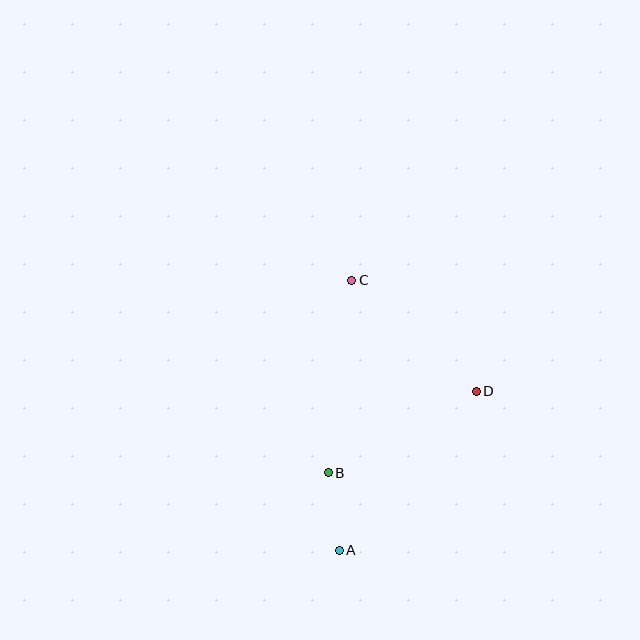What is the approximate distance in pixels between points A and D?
The distance between A and D is approximately 210 pixels.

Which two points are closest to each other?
Points A and B are closest to each other.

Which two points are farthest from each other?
Points A and C are farthest from each other.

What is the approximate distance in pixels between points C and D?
The distance between C and D is approximately 167 pixels.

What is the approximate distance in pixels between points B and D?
The distance between B and D is approximately 169 pixels.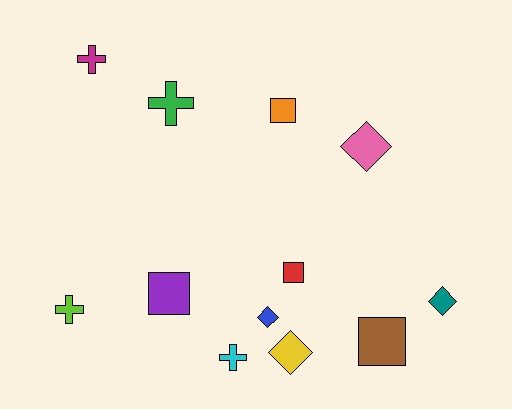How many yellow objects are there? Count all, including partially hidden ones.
There is 1 yellow object.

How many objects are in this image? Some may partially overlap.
There are 12 objects.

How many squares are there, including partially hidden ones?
There are 4 squares.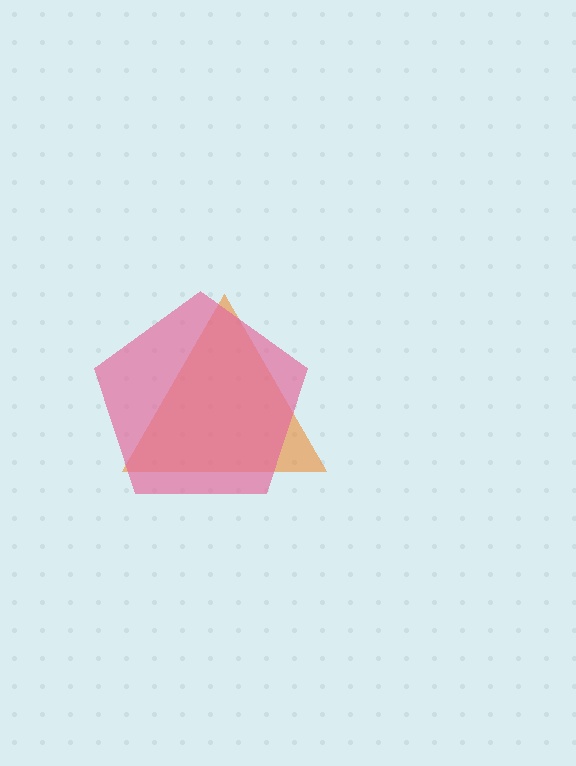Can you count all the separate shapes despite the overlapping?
Yes, there are 2 separate shapes.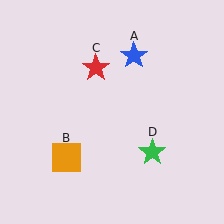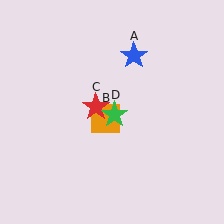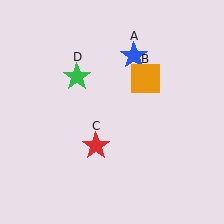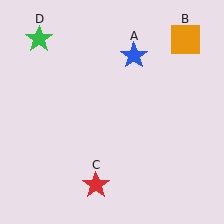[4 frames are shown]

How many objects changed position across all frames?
3 objects changed position: orange square (object B), red star (object C), green star (object D).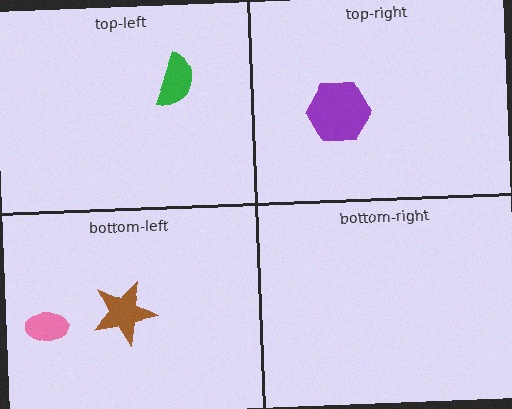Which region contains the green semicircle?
The top-left region.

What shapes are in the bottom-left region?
The brown star, the pink ellipse.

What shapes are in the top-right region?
The purple hexagon.